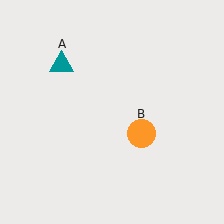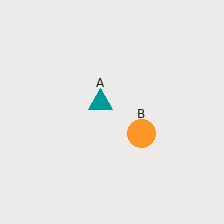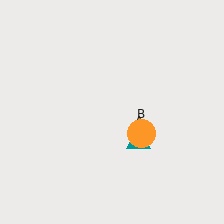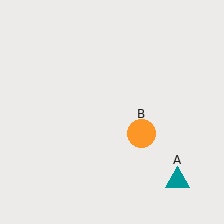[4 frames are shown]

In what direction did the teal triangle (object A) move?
The teal triangle (object A) moved down and to the right.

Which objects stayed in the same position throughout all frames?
Orange circle (object B) remained stationary.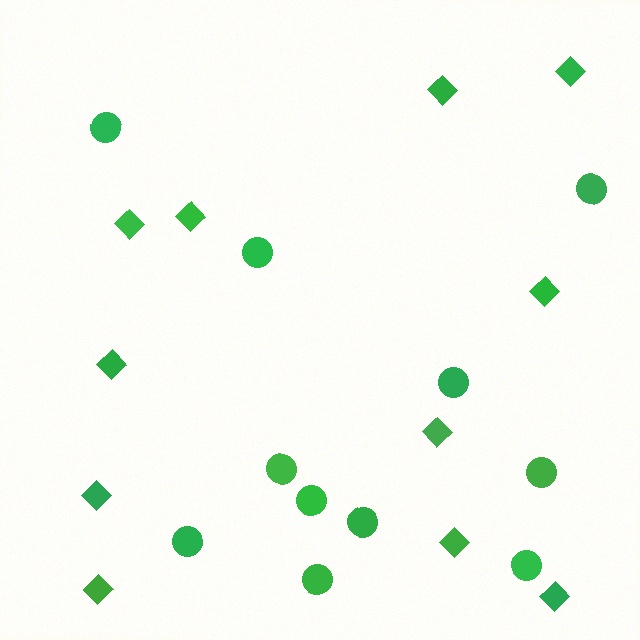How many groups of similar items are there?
There are 2 groups: one group of diamonds (11) and one group of circles (11).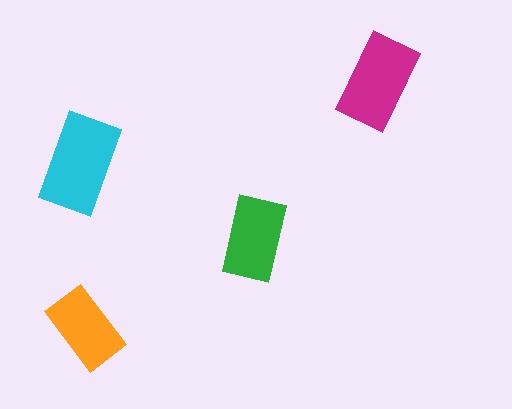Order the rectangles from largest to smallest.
the cyan one, the magenta one, the green one, the orange one.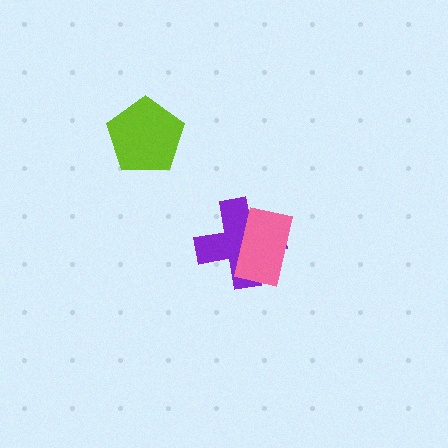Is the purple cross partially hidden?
Yes, it is partially covered by another shape.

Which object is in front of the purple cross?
The pink rectangle is in front of the purple cross.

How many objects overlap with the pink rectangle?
1 object overlaps with the pink rectangle.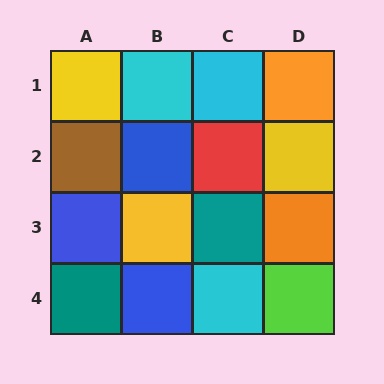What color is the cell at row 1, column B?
Cyan.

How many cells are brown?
1 cell is brown.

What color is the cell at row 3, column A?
Blue.